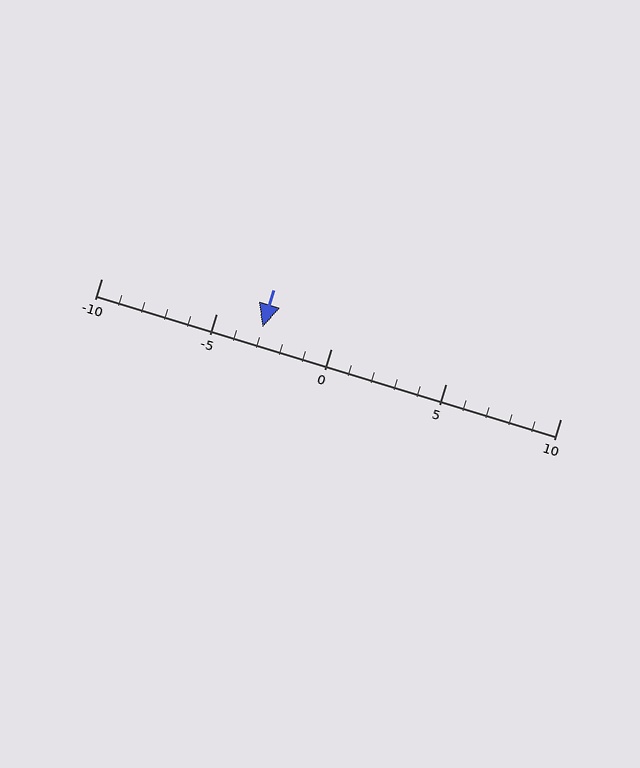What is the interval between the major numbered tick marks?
The major tick marks are spaced 5 units apart.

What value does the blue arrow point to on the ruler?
The blue arrow points to approximately -3.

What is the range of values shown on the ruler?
The ruler shows values from -10 to 10.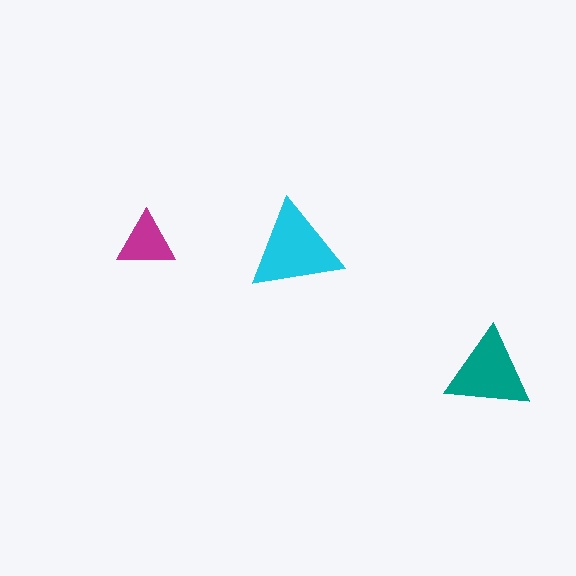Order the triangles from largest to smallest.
the cyan one, the teal one, the magenta one.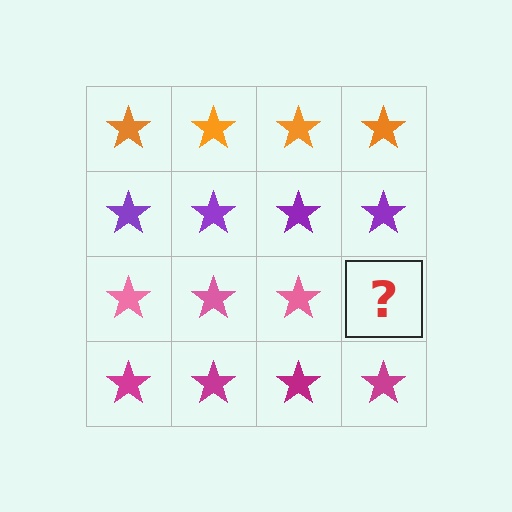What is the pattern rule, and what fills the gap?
The rule is that each row has a consistent color. The gap should be filled with a pink star.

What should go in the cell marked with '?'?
The missing cell should contain a pink star.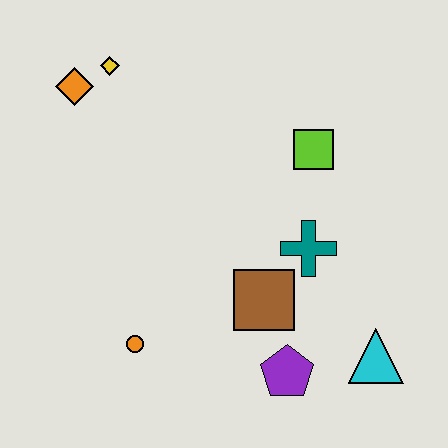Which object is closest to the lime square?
The teal cross is closest to the lime square.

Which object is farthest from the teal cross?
The orange diamond is farthest from the teal cross.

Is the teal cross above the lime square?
No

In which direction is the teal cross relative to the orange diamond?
The teal cross is to the right of the orange diamond.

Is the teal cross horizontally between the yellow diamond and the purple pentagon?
No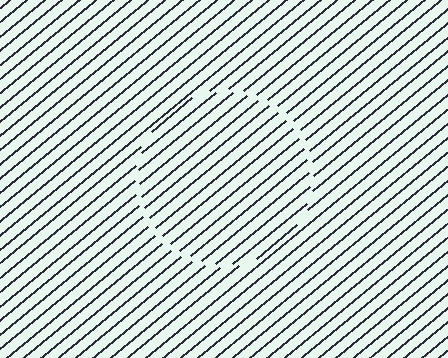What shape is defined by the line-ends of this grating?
An illusory circle. The interior of the shape contains the same grating, shifted by half a period — the contour is defined by the phase discontinuity where line-ends from the inner and outer gratings abut.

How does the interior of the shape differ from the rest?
The interior of the shape contains the same grating, shifted by half a period — the contour is defined by the phase discontinuity where line-ends from the inner and outer gratings abut.